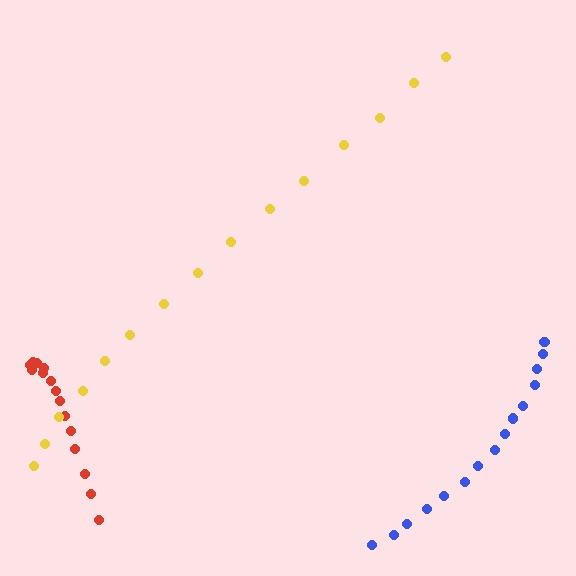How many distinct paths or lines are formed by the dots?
There are 3 distinct paths.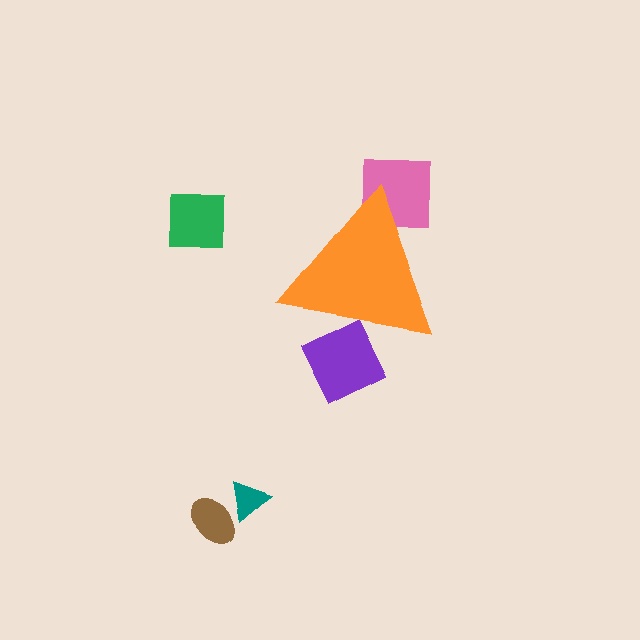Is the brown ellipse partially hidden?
No, the brown ellipse is fully visible.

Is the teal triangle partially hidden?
No, the teal triangle is fully visible.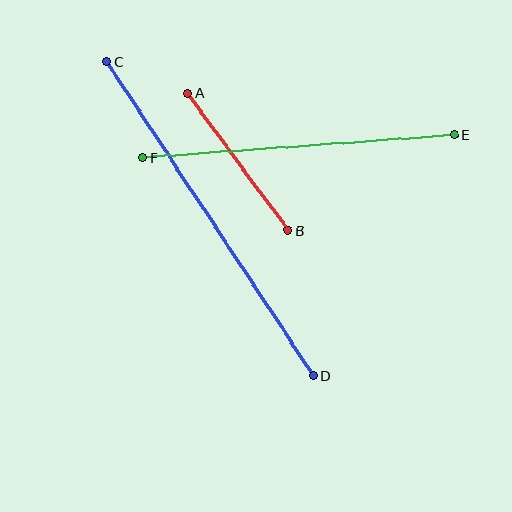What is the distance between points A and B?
The distance is approximately 170 pixels.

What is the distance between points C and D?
The distance is approximately 375 pixels.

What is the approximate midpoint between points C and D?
The midpoint is at approximately (210, 219) pixels.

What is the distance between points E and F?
The distance is approximately 313 pixels.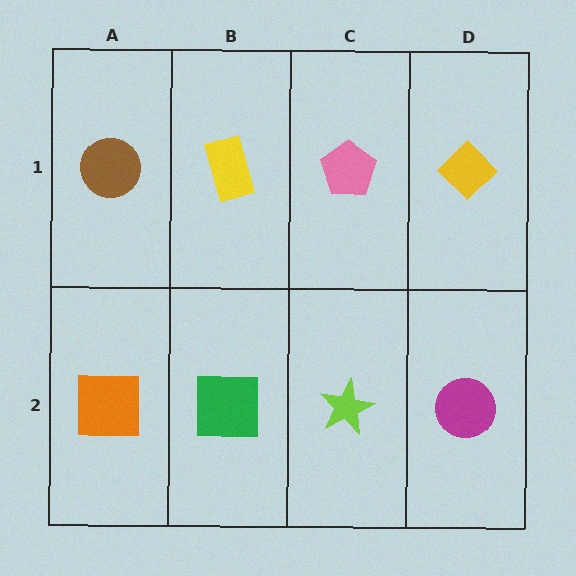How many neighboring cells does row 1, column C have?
3.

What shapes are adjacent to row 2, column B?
A yellow rectangle (row 1, column B), an orange square (row 2, column A), a lime star (row 2, column C).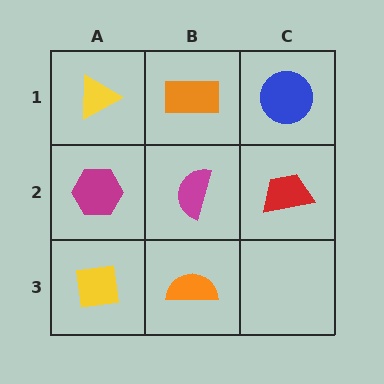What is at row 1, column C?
A blue circle.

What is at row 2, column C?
A red trapezoid.